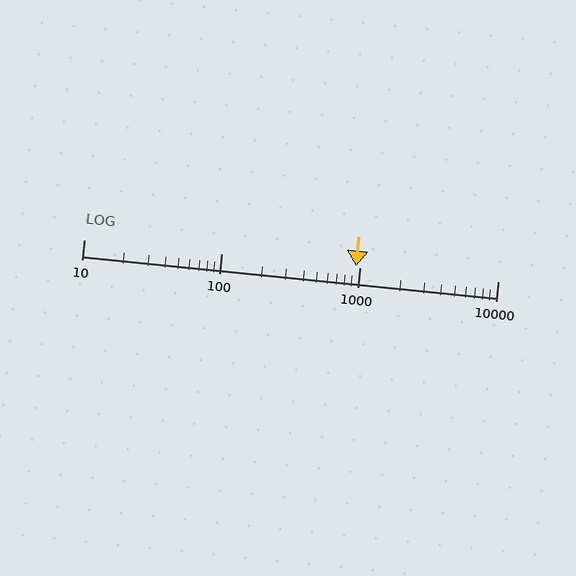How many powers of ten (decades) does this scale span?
The scale spans 3 decades, from 10 to 10000.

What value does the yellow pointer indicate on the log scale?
The pointer indicates approximately 940.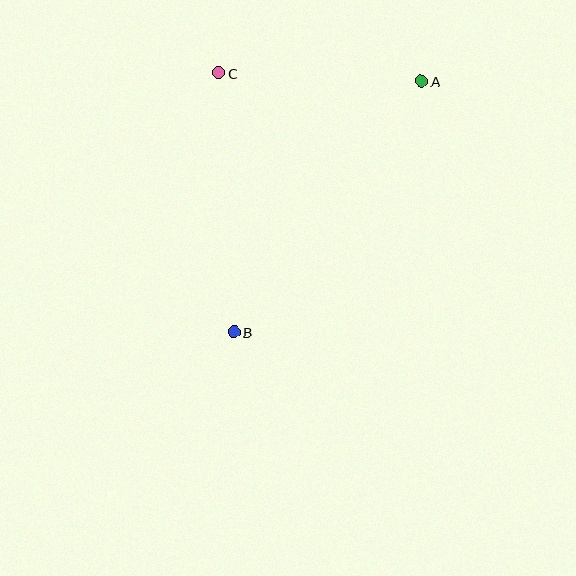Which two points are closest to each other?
Points A and C are closest to each other.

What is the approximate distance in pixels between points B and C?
The distance between B and C is approximately 260 pixels.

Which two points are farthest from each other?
Points A and B are farthest from each other.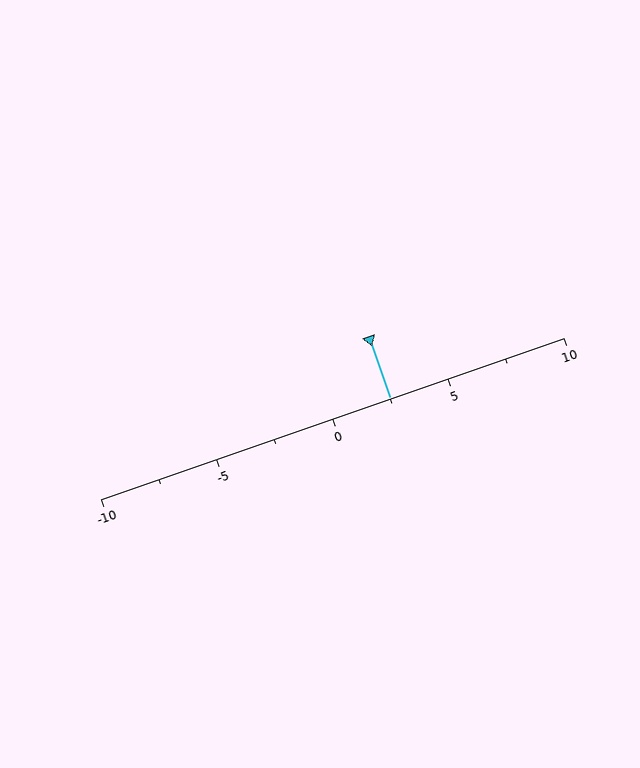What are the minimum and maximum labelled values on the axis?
The axis runs from -10 to 10.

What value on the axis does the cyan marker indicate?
The marker indicates approximately 2.5.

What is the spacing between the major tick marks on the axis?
The major ticks are spaced 5 apart.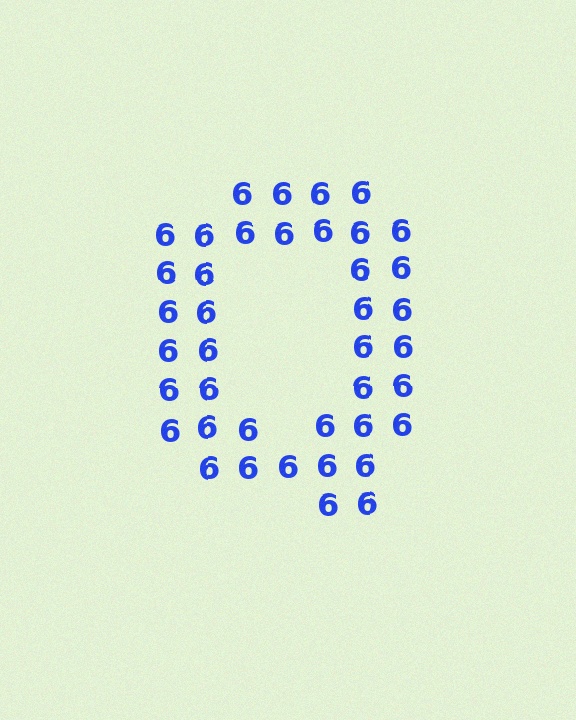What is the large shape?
The large shape is the letter Q.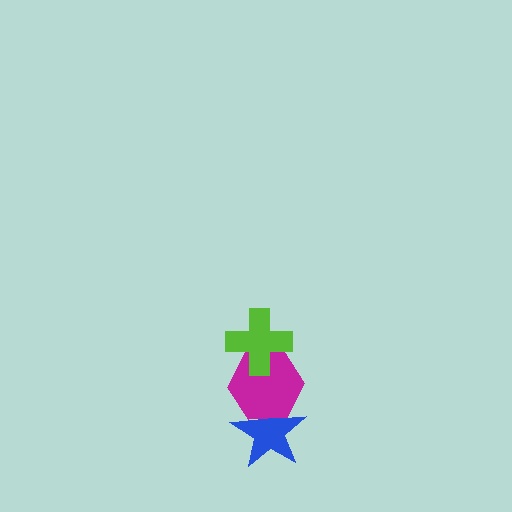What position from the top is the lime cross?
The lime cross is 1st from the top.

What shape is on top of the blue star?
The magenta hexagon is on top of the blue star.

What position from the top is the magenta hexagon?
The magenta hexagon is 2nd from the top.